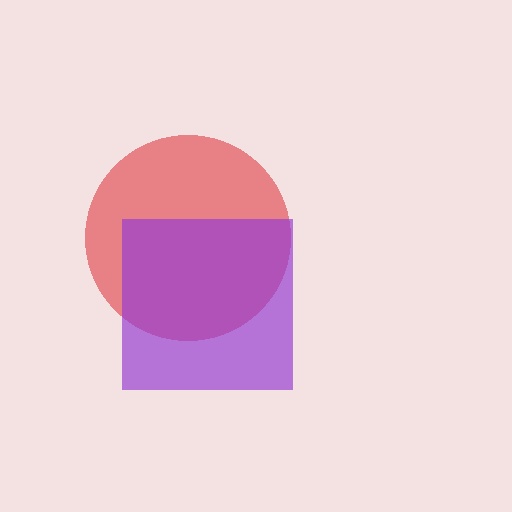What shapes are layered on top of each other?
The layered shapes are: a red circle, a purple square.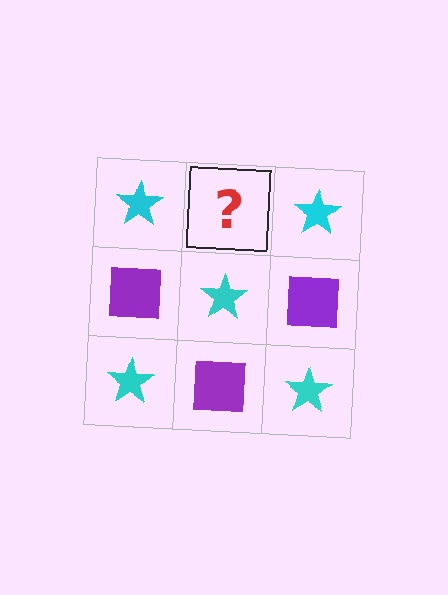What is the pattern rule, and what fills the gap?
The rule is that it alternates cyan star and purple square in a checkerboard pattern. The gap should be filled with a purple square.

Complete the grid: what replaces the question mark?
The question mark should be replaced with a purple square.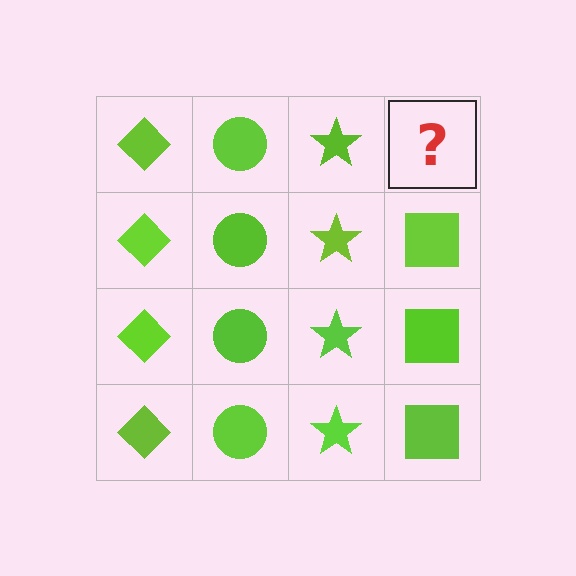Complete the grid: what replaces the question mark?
The question mark should be replaced with a lime square.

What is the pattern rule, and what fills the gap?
The rule is that each column has a consistent shape. The gap should be filled with a lime square.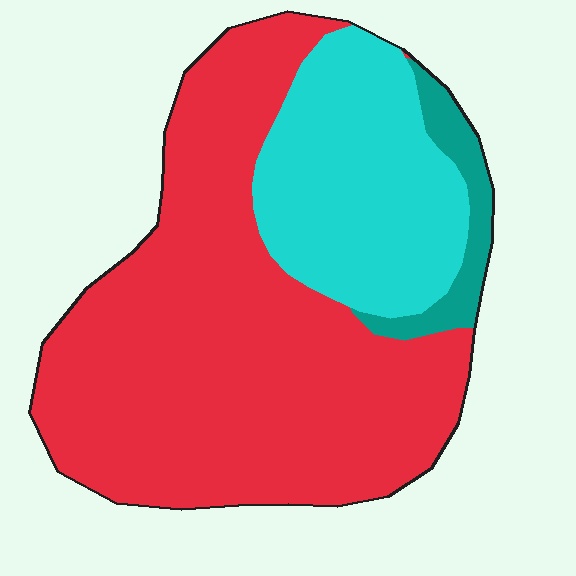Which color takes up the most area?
Red, at roughly 65%.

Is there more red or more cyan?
Red.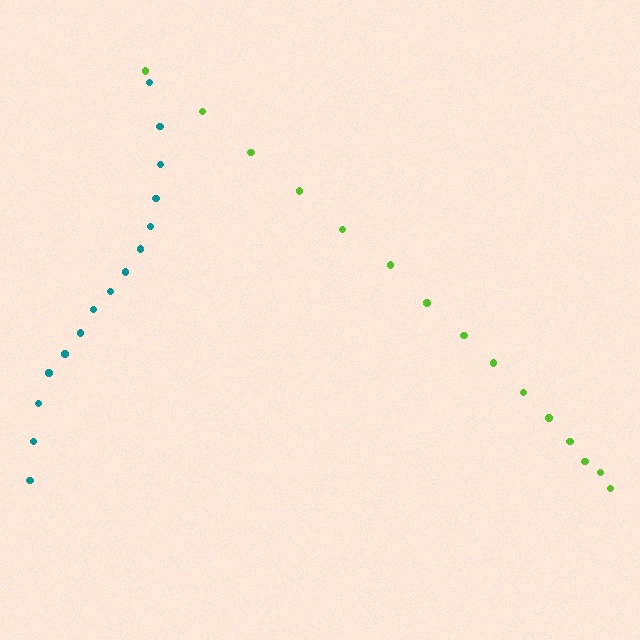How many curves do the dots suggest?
There are 2 distinct paths.